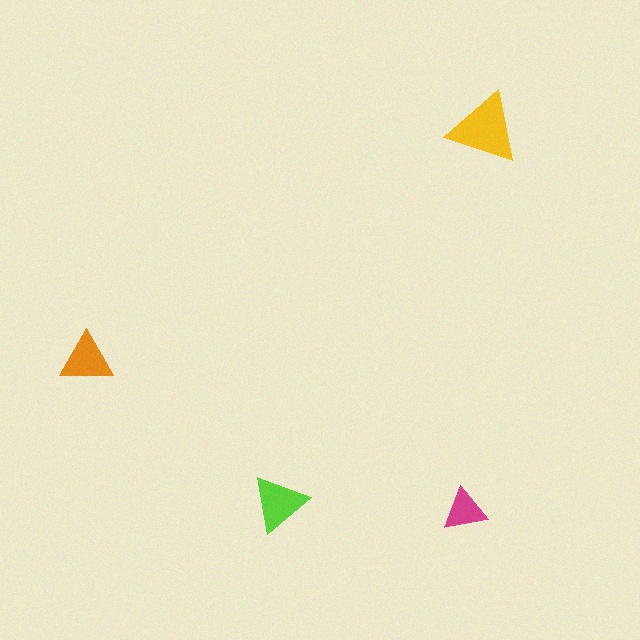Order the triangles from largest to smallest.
the yellow one, the lime one, the orange one, the magenta one.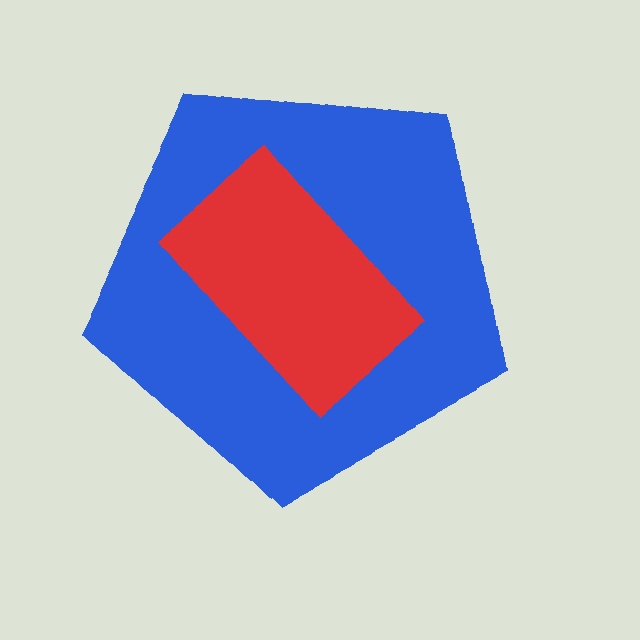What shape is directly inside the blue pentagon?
The red rectangle.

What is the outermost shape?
The blue pentagon.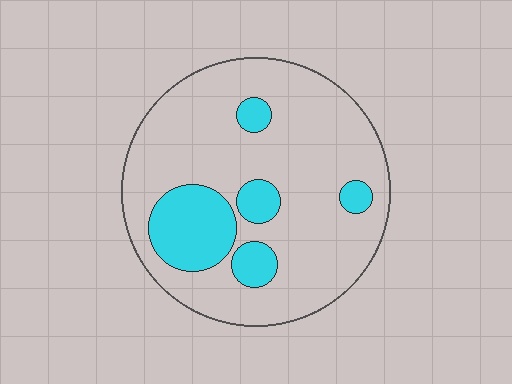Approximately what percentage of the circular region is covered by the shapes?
Approximately 20%.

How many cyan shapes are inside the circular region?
5.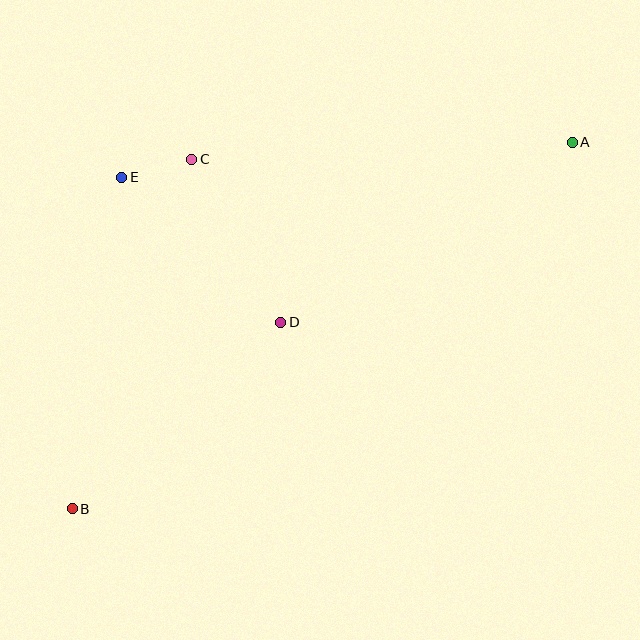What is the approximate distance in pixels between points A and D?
The distance between A and D is approximately 343 pixels.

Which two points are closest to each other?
Points C and E are closest to each other.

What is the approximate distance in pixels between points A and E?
The distance between A and E is approximately 452 pixels.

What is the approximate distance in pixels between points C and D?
The distance between C and D is approximately 185 pixels.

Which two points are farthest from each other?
Points A and B are farthest from each other.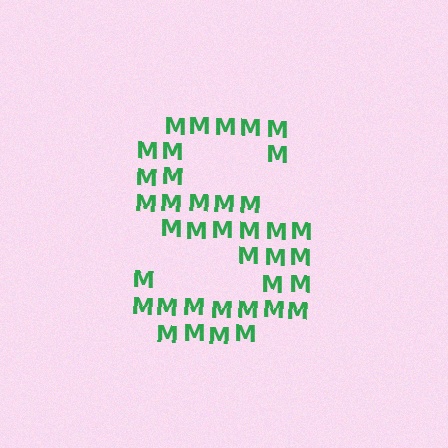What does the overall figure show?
The overall figure shows the letter S.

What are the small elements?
The small elements are letter M's.